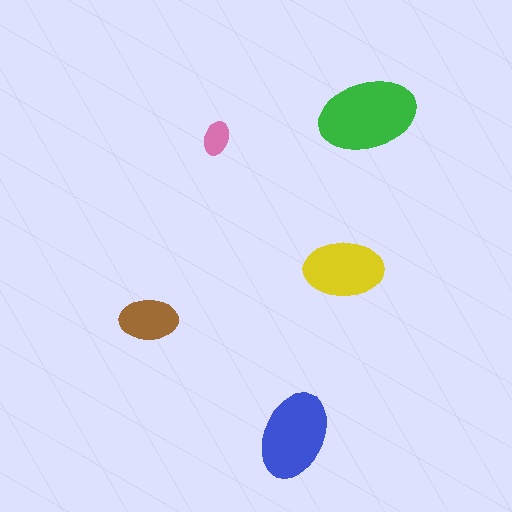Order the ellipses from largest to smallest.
the green one, the blue one, the yellow one, the brown one, the pink one.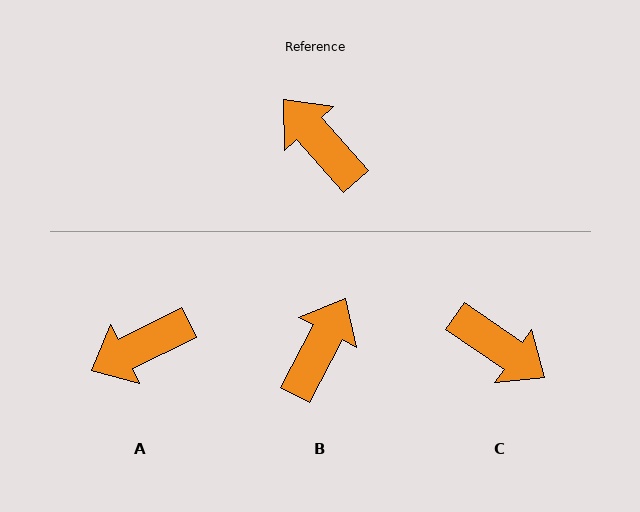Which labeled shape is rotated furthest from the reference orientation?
C, about 166 degrees away.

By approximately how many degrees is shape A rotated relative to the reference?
Approximately 75 degrees counter-clockwise.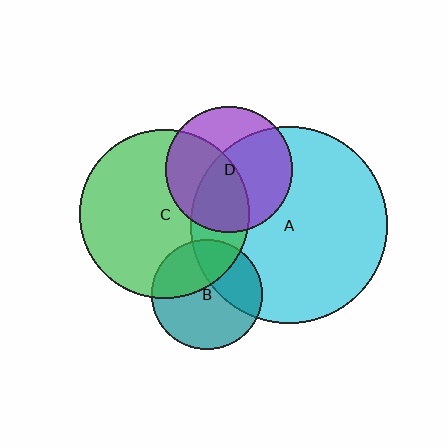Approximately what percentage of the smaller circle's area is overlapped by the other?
Approximately 35%.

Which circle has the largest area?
Circle A (cyan).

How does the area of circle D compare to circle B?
Approximately 1.3 times.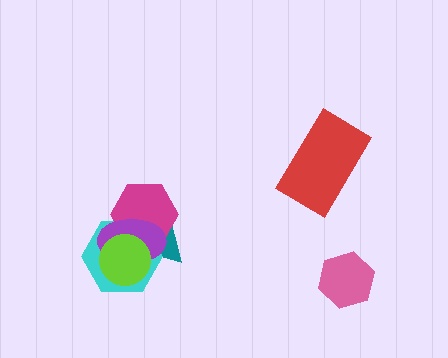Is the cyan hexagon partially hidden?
Yes, it is partially covered by another shape.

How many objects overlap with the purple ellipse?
4 objects overlap with the purple ellipse.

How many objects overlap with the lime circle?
4 objects overlap with the lime circle.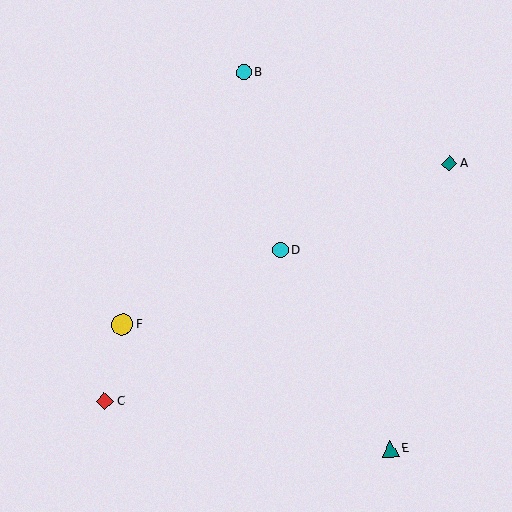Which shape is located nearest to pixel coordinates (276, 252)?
The cyan circle (labeled D) at (280, 250) is nearest to that location.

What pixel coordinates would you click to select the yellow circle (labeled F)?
Click at (122, 324) to select the yellow circle F.